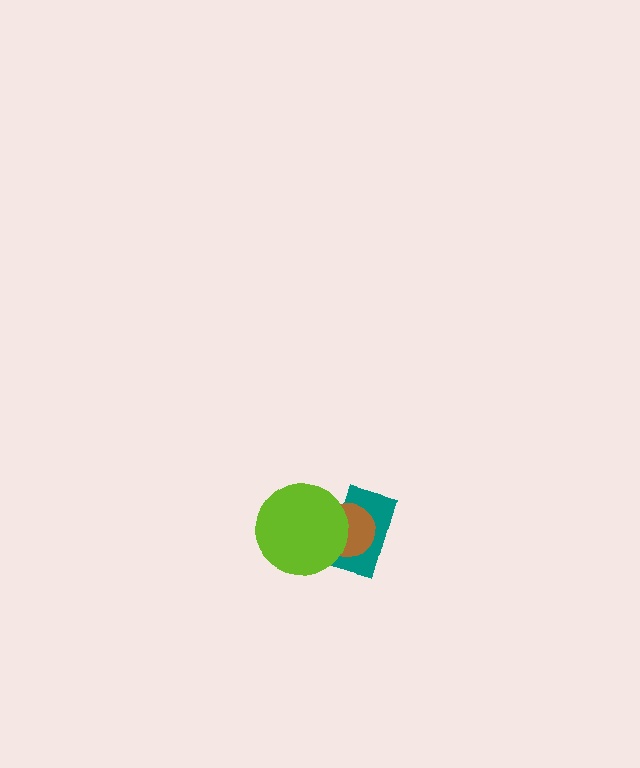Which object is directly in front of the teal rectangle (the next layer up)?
The brown circle is directly in front of the teal rectangle.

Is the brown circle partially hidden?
Yes, it is partially covered by another shape.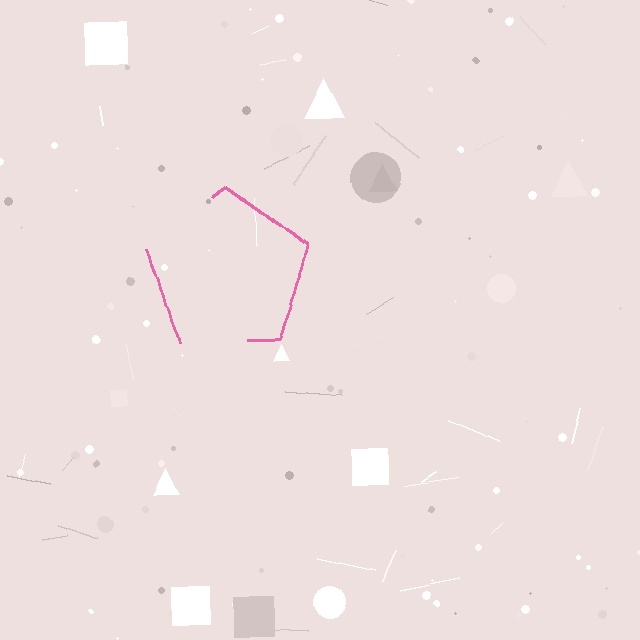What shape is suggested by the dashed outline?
The dashed outline suggests a pentagon.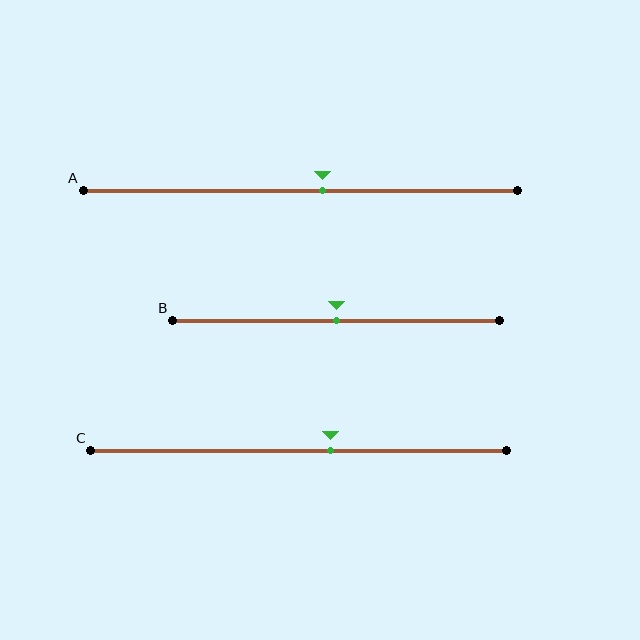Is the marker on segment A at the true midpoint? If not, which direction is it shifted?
No, the marker on segment A is shifted to the right by about 5% of the segment length.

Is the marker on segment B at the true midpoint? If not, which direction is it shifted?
Yes, the marker on segment B is at the true midpoint.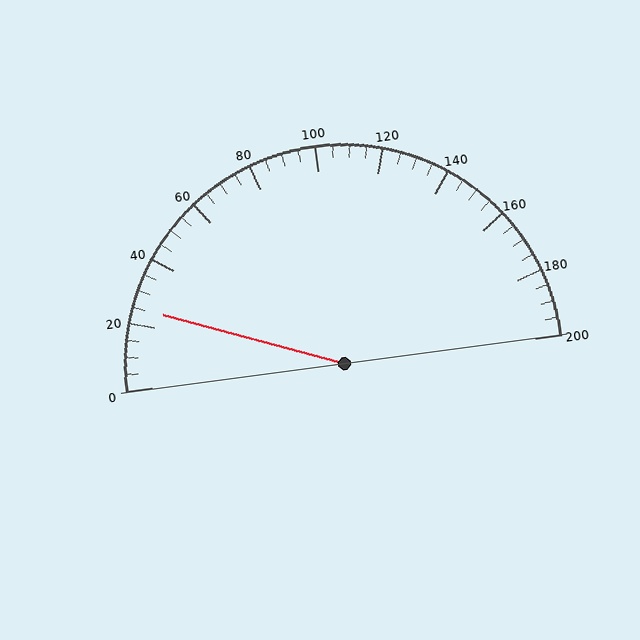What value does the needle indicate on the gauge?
The needle indicates approximately 25.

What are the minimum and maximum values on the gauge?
The gauge ranges from 0 to 200.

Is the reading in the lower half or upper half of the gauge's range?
The reading is in the lower half of the range (0 to 200).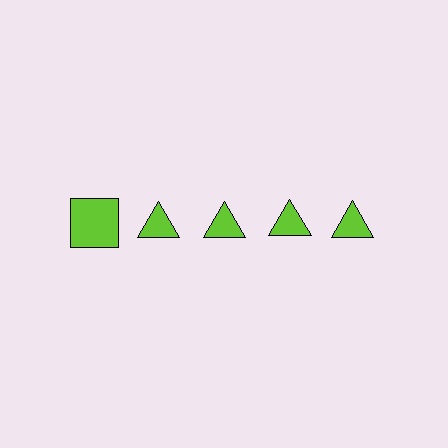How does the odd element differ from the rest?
It has a different shape: square instead of triangle.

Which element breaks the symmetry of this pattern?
The lime square in the top row, leftmost column breaks the symmetry. All other shapes are lime triangles.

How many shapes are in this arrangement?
There are 5 shapes arranged in a grid pattern.